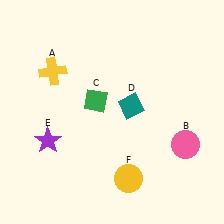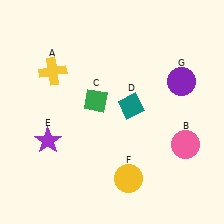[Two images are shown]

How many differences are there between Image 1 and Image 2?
There is 1 difference between the two images.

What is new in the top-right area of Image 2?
A purple circle (G) was added in the top-right area of Image 2.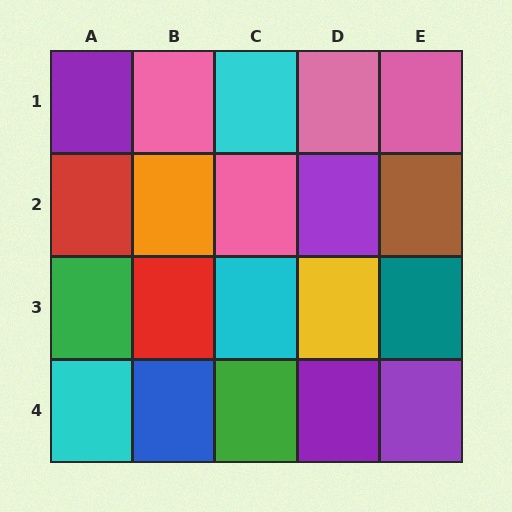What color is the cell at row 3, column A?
Green.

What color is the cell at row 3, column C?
Cyan.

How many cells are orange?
1 cell is orange.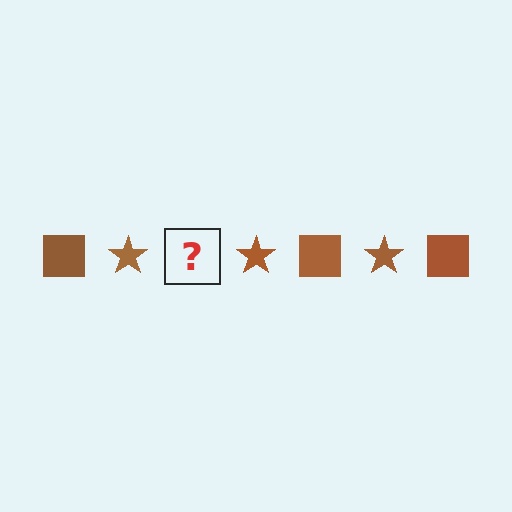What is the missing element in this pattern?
The missing element is a brown square.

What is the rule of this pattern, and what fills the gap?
The rule is that the pattern cycles through square, star shapes in brown. The gap should be filled with a brown square.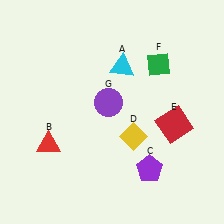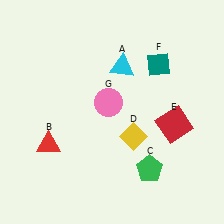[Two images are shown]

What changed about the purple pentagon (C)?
In Image 1, C is purple. In Image 2, it changed to green.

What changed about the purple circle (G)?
In Image 1, G is purple. In Image 2, it changed to pink.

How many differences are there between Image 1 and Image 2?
There are 3 differences between the two images.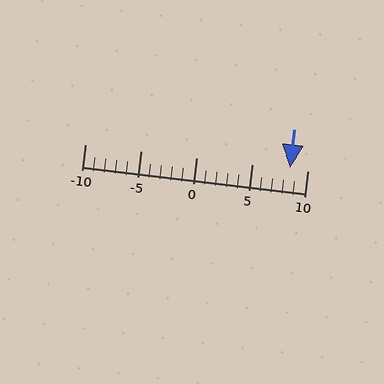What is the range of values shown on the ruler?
The ruler shows values from -10 to 10.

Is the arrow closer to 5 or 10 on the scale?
The arrow is closer to 10.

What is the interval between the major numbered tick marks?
The major tick marks are spaced 5 units apart.